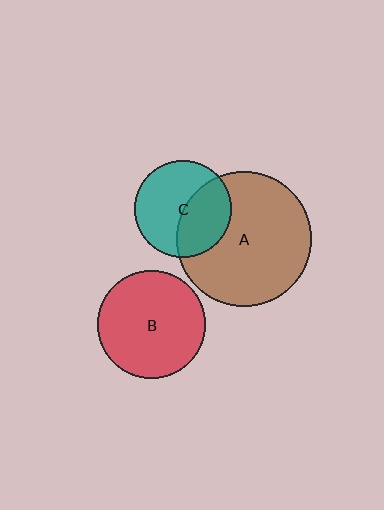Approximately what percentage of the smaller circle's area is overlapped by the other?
Approximately 40%.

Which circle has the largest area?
Circle A (brown).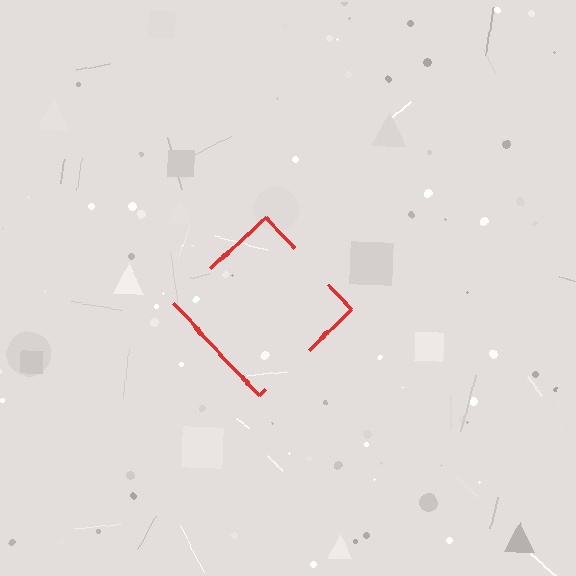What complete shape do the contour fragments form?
The contour fragments form a diamond.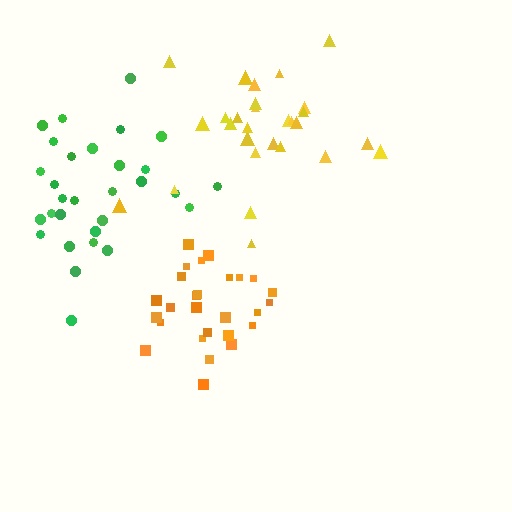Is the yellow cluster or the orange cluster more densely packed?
Orange.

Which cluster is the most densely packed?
Orange.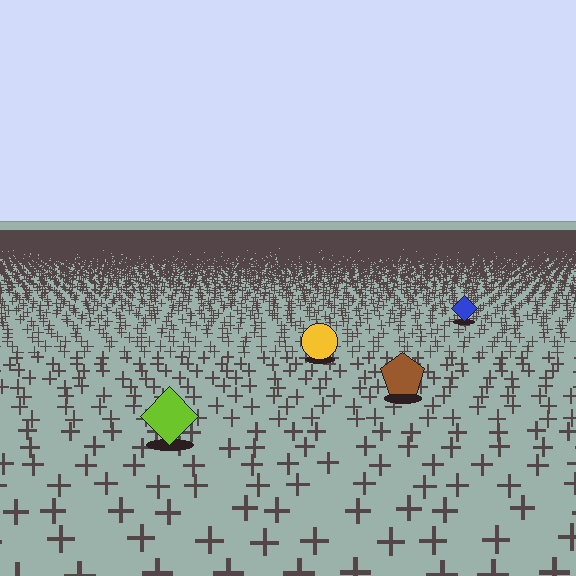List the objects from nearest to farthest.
From nearest to farthest: the lime diamond, the brown pentagon, the yellow circle, the blue diamond.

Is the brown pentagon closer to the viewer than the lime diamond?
No. The lime diamond is closer — you can tell from the texture gradient: the ground texture is coarser near it.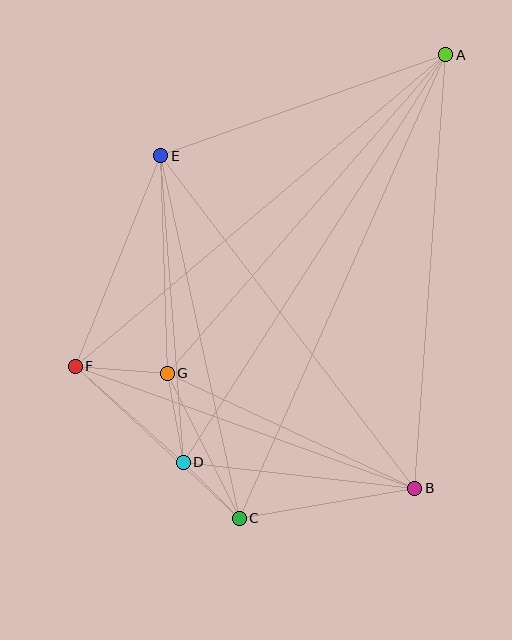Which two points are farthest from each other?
Points A and C are farthest from each other.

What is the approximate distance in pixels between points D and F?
The distance between D and F is approximately 145 pixels.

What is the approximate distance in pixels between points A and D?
The distance between A and D is approximately 485 pixels.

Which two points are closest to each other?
Points C and D are closest to each other.